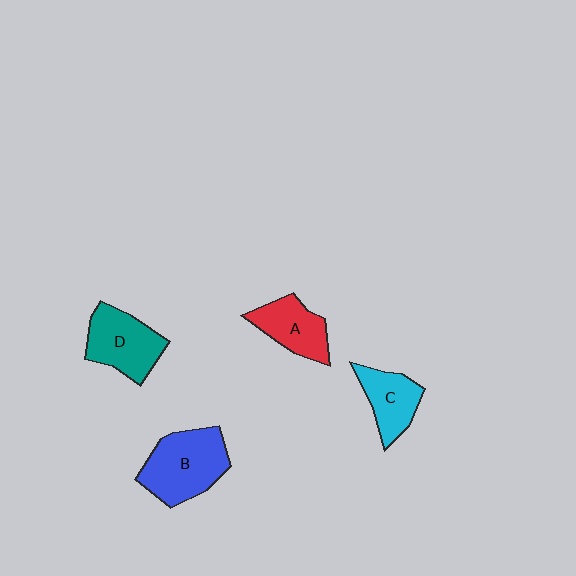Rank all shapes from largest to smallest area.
From largest to smallest: B (blue), D (teal), A (red), C (cyan).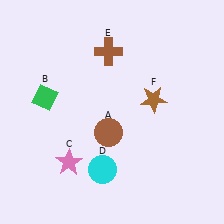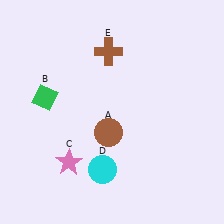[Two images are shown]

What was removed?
The brown star (F) was removed in Image 2.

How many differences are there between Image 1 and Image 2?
There is 1 difference between the two images.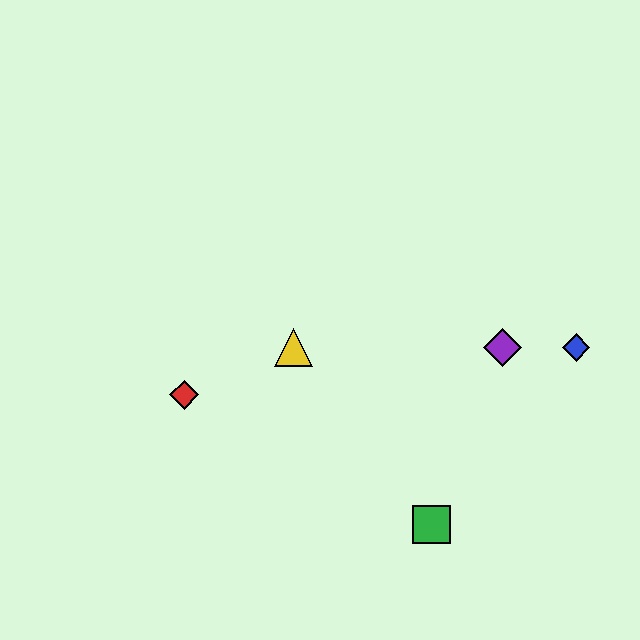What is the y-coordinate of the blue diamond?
The blue diamond is at y≈348.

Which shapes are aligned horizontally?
The blue diamond, the yellow triangle, the purple diamond are aligned horizontally.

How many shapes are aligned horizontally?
3 shapes (the blue diamond, the yellow triangle, the purple diamond) are aligned horizontally.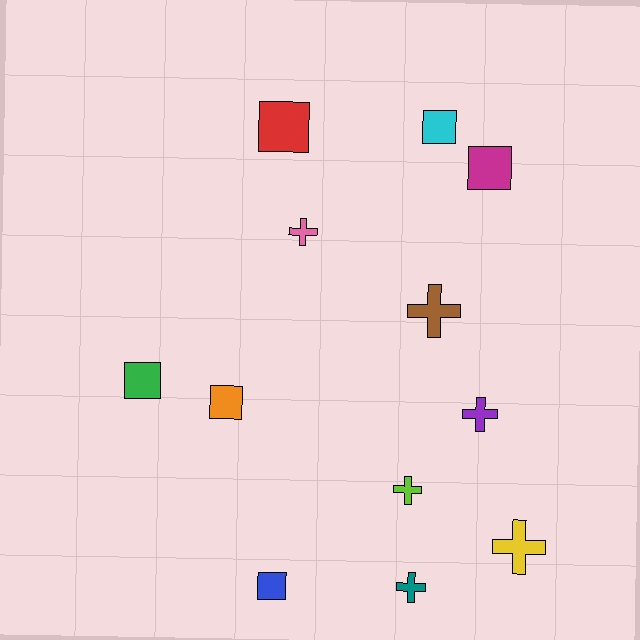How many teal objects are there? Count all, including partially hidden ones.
There is 1 teal object.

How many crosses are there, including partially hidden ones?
There are 6 crosses.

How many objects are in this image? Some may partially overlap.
There are 12 objects.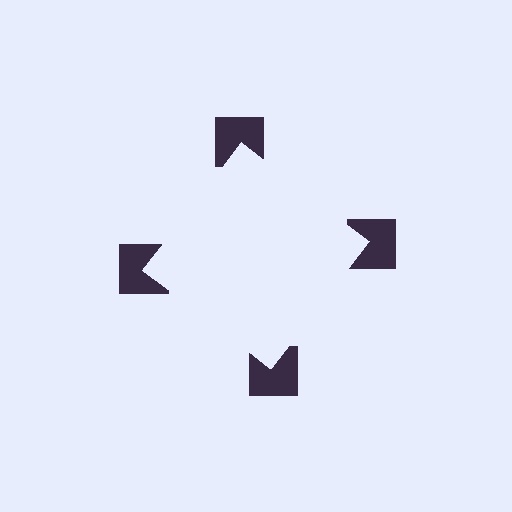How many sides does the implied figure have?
4 sides.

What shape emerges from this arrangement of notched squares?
An illusory square — its edges are inferred from the aligned wedge cuts in the notched squares, not physically drawn.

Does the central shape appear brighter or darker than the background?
It typically appears slightly brighter than the background, even though no actual brightness change is drawn.